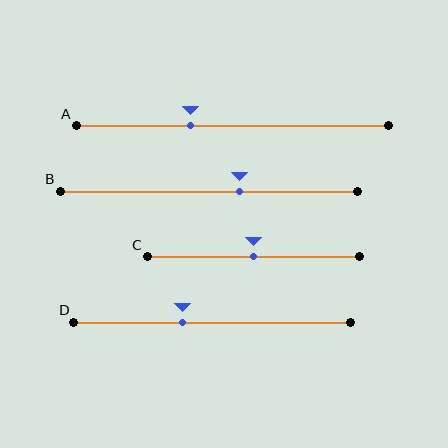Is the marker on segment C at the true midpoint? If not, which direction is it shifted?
Yes, the marker on segment C is at the true midpoint.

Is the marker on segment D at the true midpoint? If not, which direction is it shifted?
No, the marker on segment D is shifted to the left by about 11% of the segment length.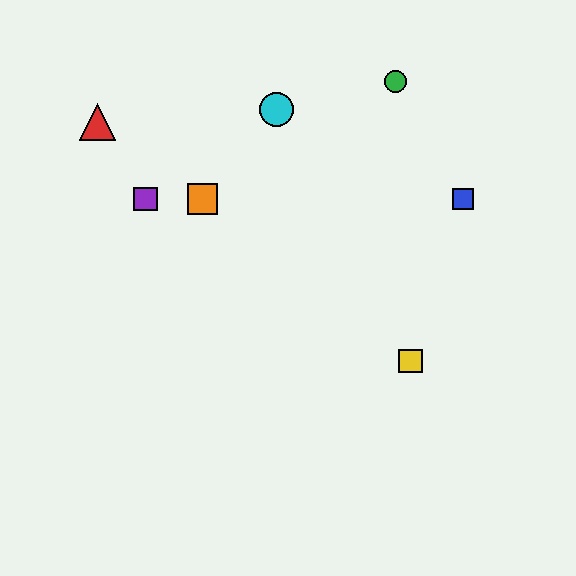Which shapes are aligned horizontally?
The blue square, the purple square, the orange square are aligned horizontally.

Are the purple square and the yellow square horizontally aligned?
No, the purple square is at y≈199 and the yellow square is at y≈361.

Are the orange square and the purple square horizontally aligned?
Yes, both are at y≈199.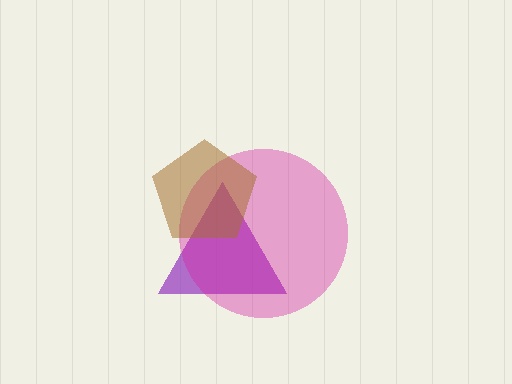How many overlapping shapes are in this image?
There are 3 overlapping shapes in the image.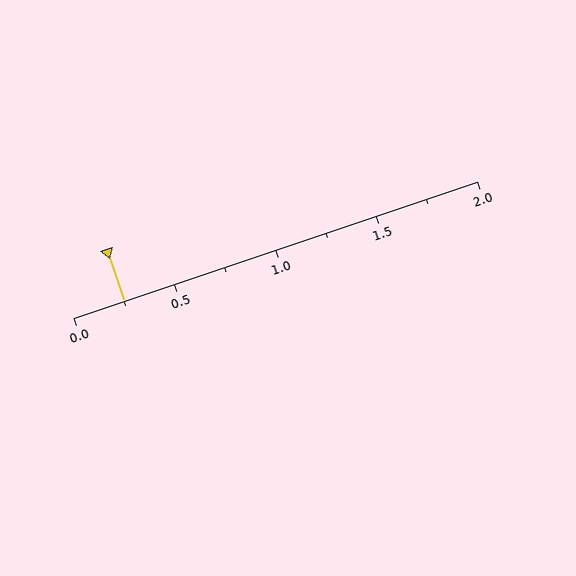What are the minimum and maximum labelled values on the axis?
The axis runs from 0.0 to 2.0.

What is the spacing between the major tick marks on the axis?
The major ticks are spaced 0.5 apart.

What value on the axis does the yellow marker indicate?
The marker indicates approximately 0.25.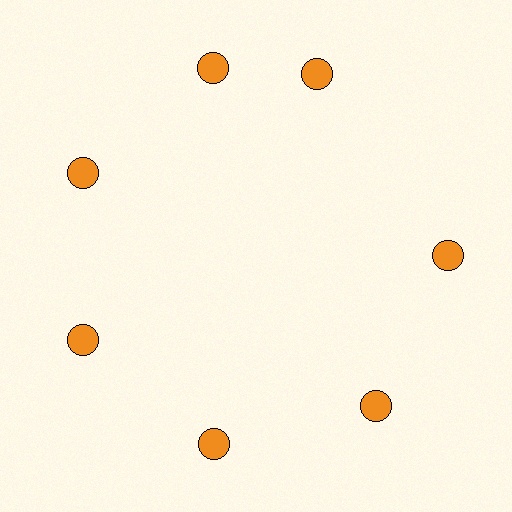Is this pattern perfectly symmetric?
No. The 7 orange circles are arranged in a ring, but one element near the 1 o'clock position is rotated out of alignment along the ring, breaking the 7-fold rotational symmetry.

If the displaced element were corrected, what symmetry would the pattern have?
It would have 7-fold rotational symmetry — the pattern would map onto itself every 51 degrees.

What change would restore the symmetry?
The symmetry would be restored by rotating it back into even spacing with its neighbors so that all 7 circles sit at equal angles and equal distance from the center.